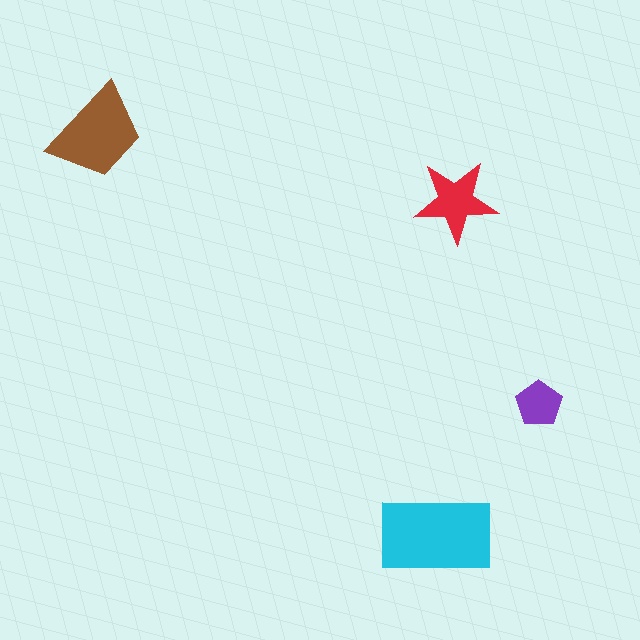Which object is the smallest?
The purple pentagon.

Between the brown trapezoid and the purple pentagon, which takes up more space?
The brown trapezoid.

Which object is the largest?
The cyan rectangle.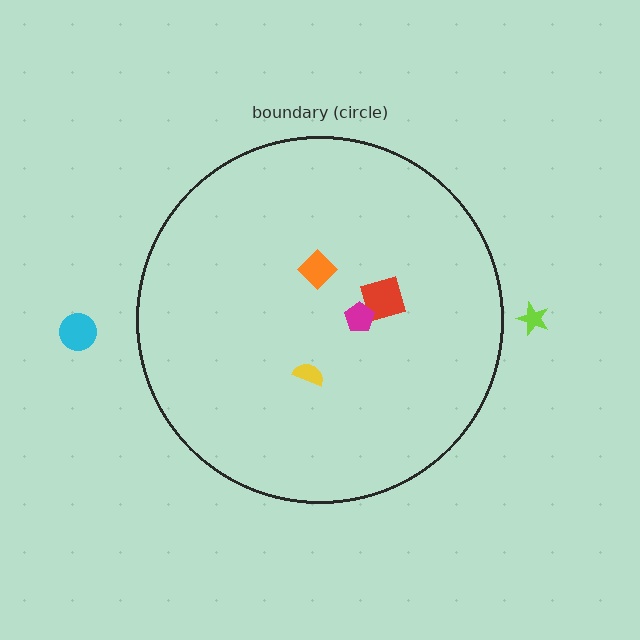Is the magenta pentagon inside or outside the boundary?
Inside.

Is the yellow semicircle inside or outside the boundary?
Inside.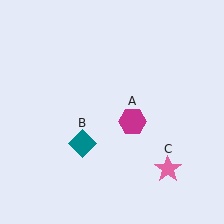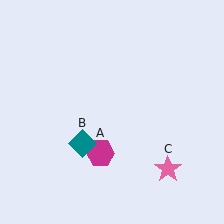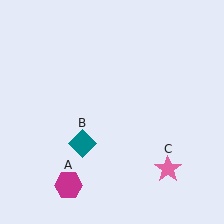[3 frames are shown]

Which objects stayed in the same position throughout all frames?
Teal diamond (object B) and pink star (object C) remained stationary.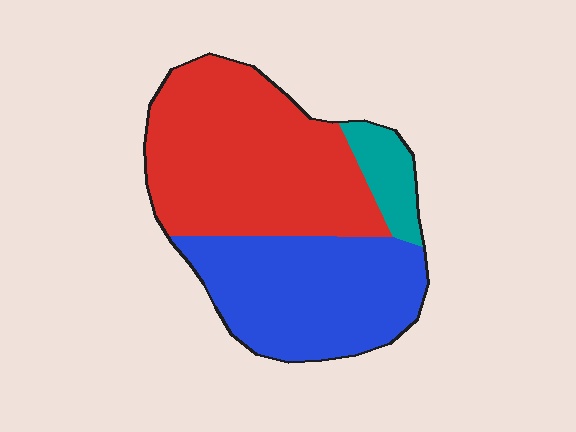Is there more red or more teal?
Red.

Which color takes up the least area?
Teal, at roughly 10%.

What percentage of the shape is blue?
Blue takes up about two fifths (2/5) of the shape.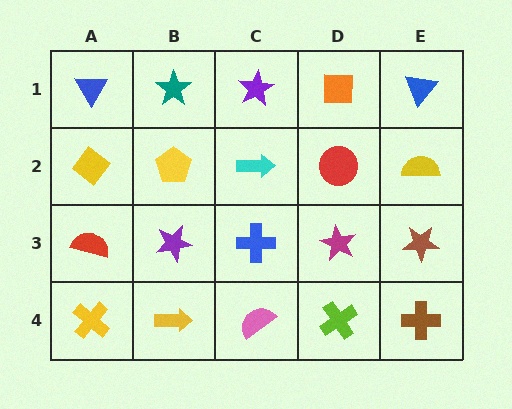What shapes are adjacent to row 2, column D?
An orange square (row 1, column D), a magenta star (row 3, column D), a cyan arrow (row 2, column C), a yellow semicircle (row 2, column E).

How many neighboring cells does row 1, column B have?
3.